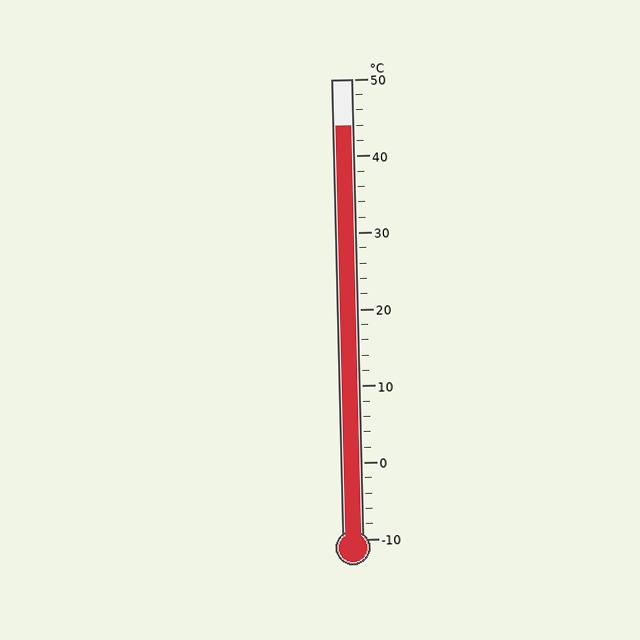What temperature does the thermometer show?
The thermometer shows approximately 44°C.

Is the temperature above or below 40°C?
The temperature is above 40°C.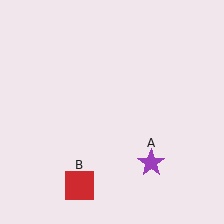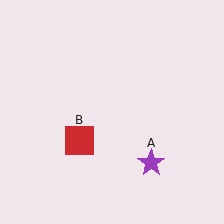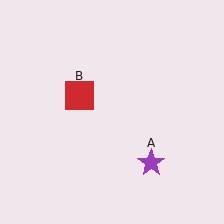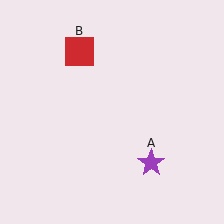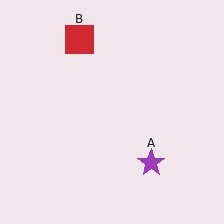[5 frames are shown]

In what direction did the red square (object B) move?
The red square (object B) moved up.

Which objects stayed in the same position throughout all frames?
Purple star (object A) remained stationary.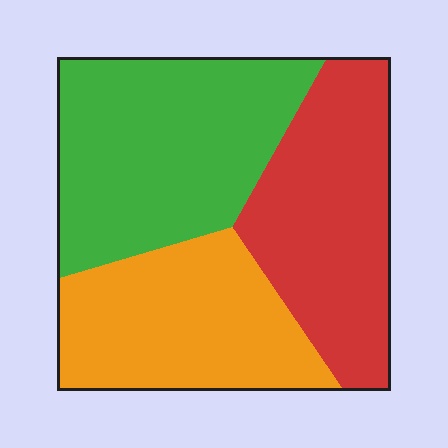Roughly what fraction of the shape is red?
Red takes up about one third (1/3) of the shape.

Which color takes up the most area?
Green, at roughly 40%.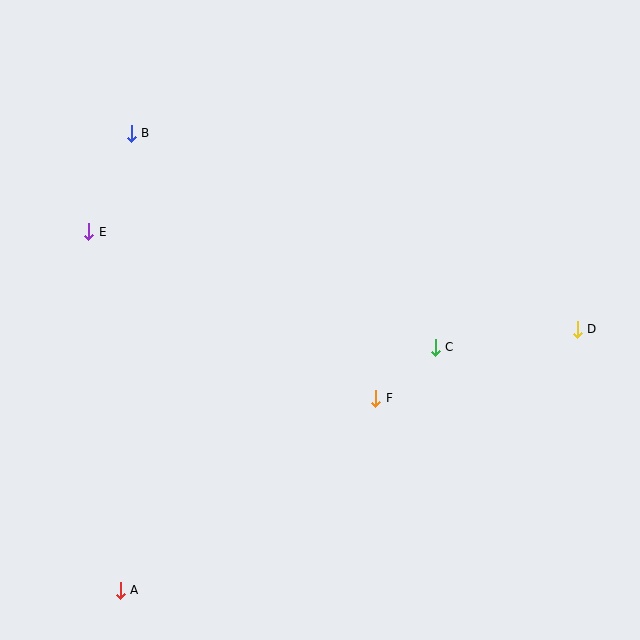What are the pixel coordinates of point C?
Point C is at (435, 347).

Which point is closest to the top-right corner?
Point D is closest to the top-right corner.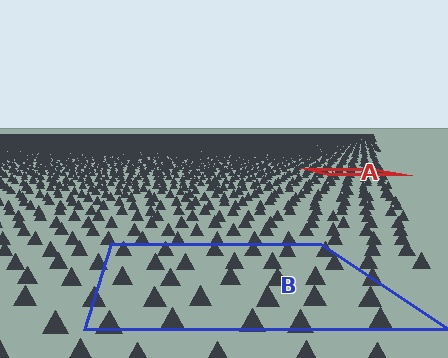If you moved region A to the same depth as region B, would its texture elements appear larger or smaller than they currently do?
They would appear larger. At a closer depth, the same texture elements are projected at a bigger on-screen size.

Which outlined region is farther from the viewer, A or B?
Region A is farther from the viewer — the texture elements inside it appear smaller and more densely packed.